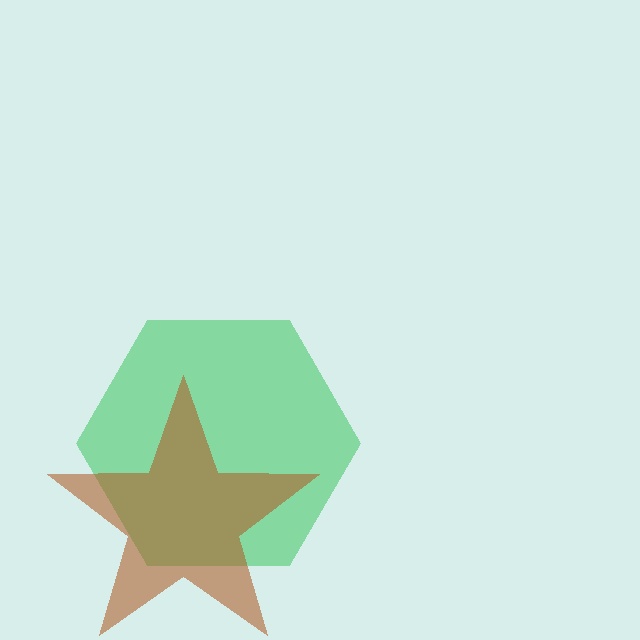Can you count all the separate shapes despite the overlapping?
Yes, there are 2 separate shapes.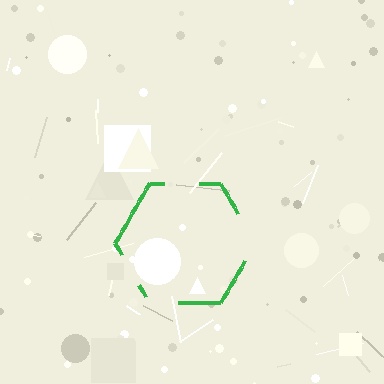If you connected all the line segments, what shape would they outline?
They would outline a hexagon.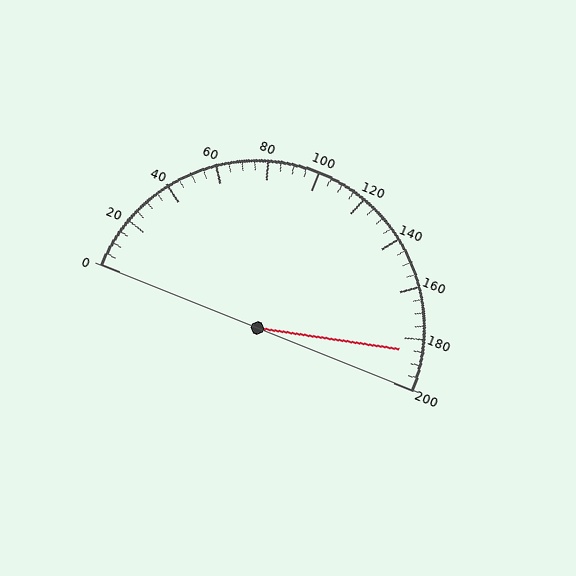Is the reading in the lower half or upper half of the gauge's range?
The reading is in the upper half of the range (0 to 200).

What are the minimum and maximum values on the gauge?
The gauge ranges from 0 to 200.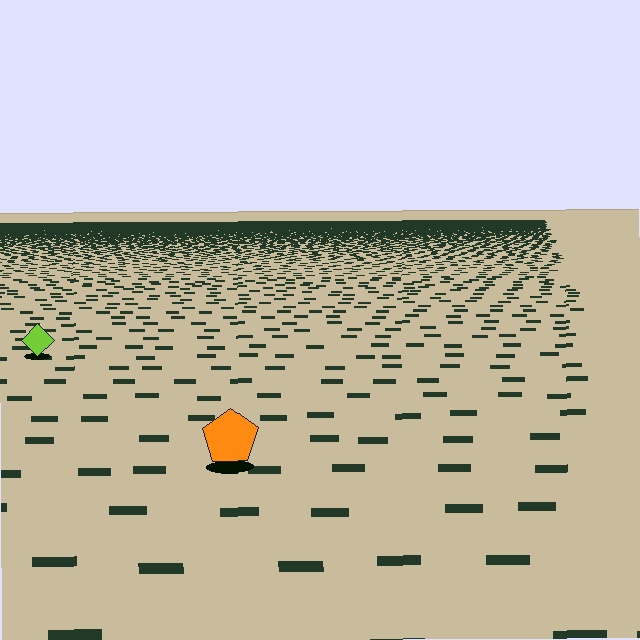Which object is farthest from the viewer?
The lime diamond is farthest from the viewer. It appears smaller and the ground texture around it is denser.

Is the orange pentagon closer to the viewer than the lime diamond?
Yes. The orange pentagon is closer — you can tell from the texture gradient: the ground texture is coarser near it.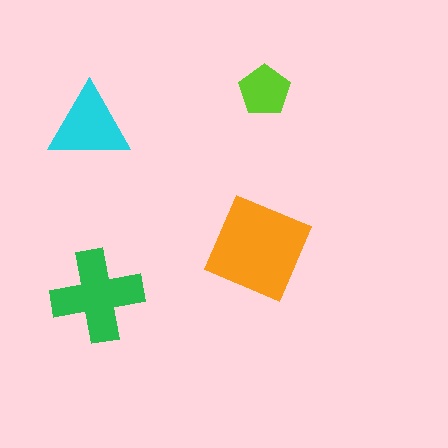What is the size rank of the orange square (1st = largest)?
1st.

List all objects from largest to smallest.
The orange square, the green cross, the cyan triangle, the lime pentagon.